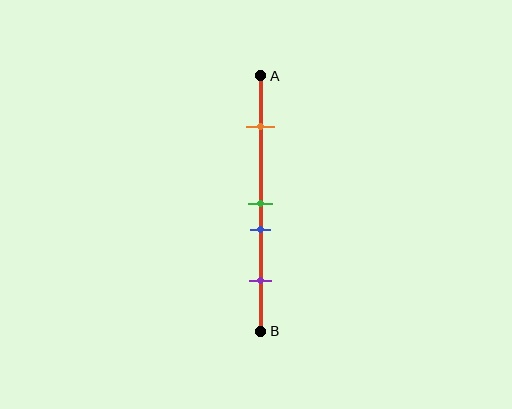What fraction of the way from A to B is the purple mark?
The purple mark is approximately 80% (0.8) of the way from A to B.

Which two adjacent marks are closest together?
The green and blue marks are the closest adjacent pair.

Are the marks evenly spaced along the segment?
No, the marks are not evenly spaced.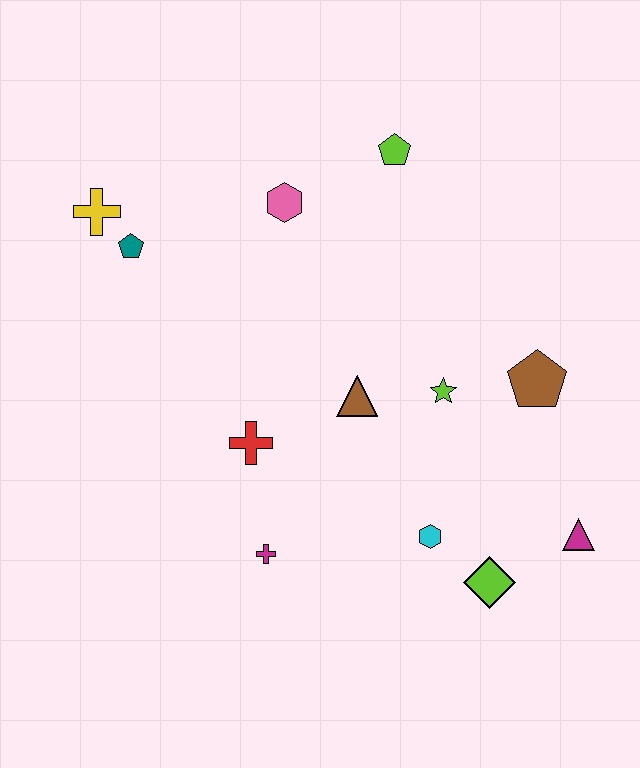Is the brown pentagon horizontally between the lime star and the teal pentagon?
No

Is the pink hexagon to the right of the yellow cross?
Yes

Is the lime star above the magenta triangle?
Yes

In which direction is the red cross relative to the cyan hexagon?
The red cross is to the left of the cyan hexagon.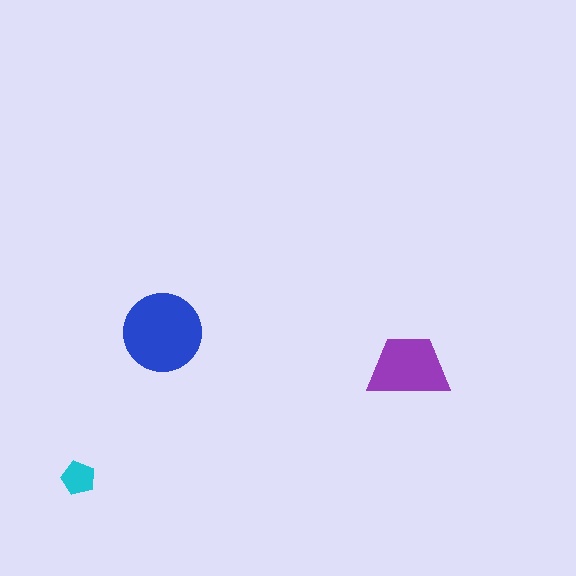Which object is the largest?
The blue circle.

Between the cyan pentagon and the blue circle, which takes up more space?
The blue circle.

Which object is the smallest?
The cyan pentagon.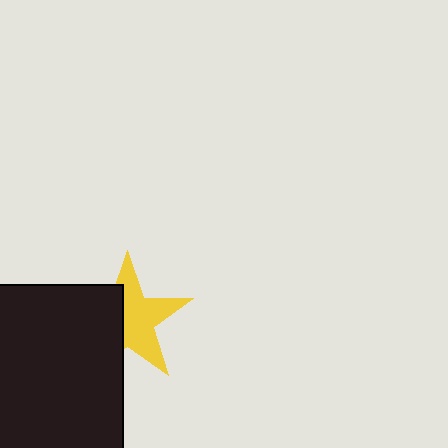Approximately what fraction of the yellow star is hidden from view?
Roughly 42% of the yellow star is hidden behind the black rectangle.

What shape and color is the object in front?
The object in front is a black rectangle.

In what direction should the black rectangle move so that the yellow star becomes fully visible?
The black rectangle should move left. That is the shortest direction to clear the overlap and leave the yellow star fully visible.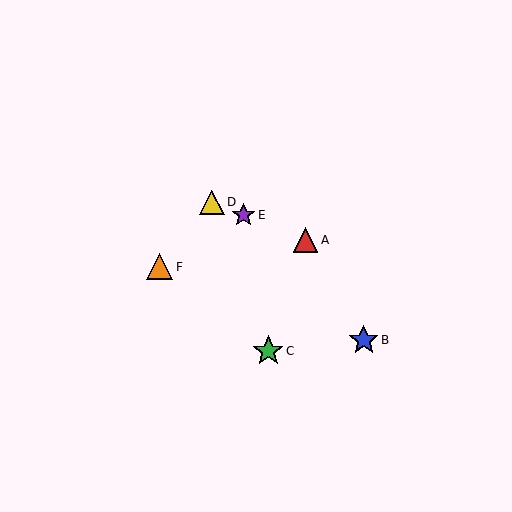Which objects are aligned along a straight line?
Objects A, D, E are aligned along a straight line.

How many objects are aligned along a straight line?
3 objects (A, D, E) are aligned along a straight line.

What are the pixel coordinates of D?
Object D is at (212, 202).